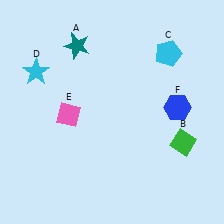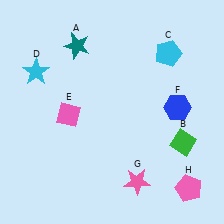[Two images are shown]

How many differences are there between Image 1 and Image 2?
There are 2 differences between the two images.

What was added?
A pink star (G), a pink pentagon (H) were added in Image 2.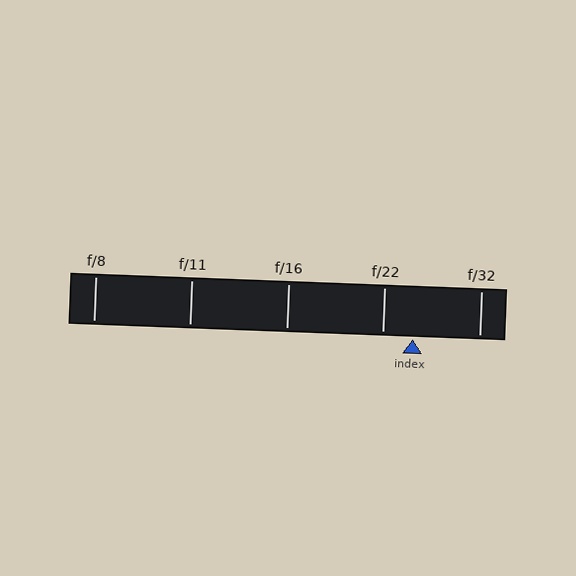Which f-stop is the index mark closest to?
The index mark is closest to f/22.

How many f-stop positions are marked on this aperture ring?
There are 5 f-stop positions marked.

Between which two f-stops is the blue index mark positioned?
The index mark is between f/22 and f/32.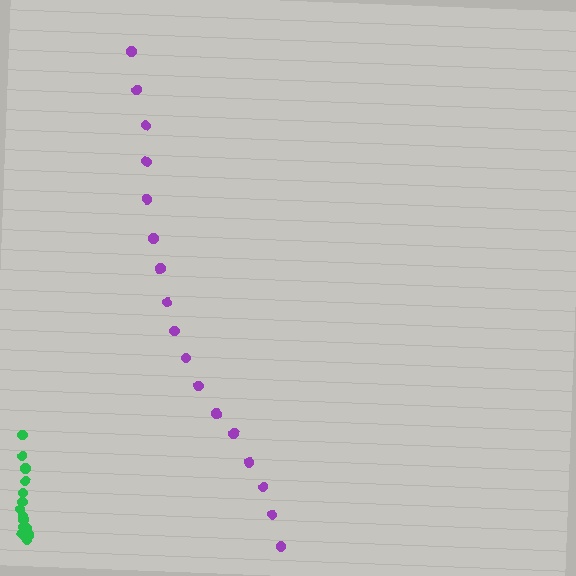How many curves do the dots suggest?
There are 2 distinct paths.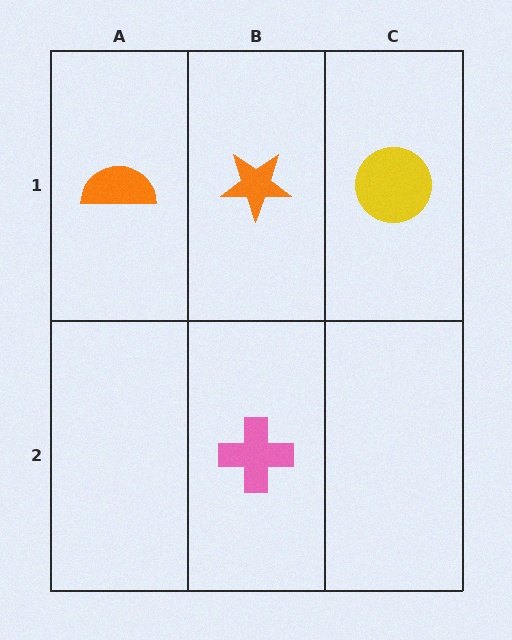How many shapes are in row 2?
1 shape.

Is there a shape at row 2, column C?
No, that cell is empty.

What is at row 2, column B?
A pink cross.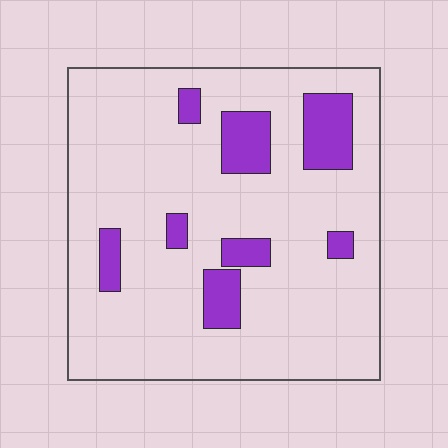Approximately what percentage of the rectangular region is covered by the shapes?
Approximately 15%.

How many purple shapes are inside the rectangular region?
8.